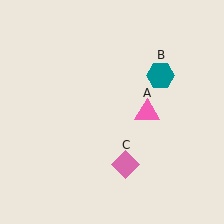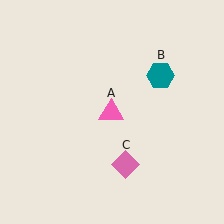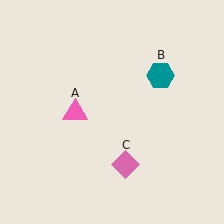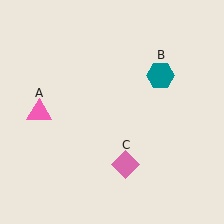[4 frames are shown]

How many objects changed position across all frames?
1 object changed position: pink triangle (object A).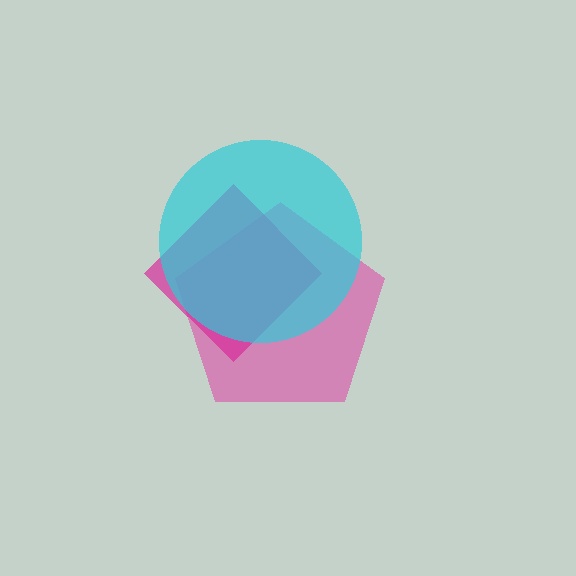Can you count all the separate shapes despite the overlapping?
Yes, there are 3 separate shapes.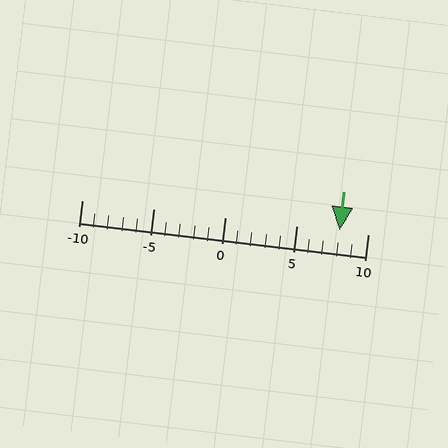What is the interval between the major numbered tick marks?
The major tick marks are spaced 5 units apart.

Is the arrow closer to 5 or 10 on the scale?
The arrow is closer to 10.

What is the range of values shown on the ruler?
The ruler shows values from -10 to 10.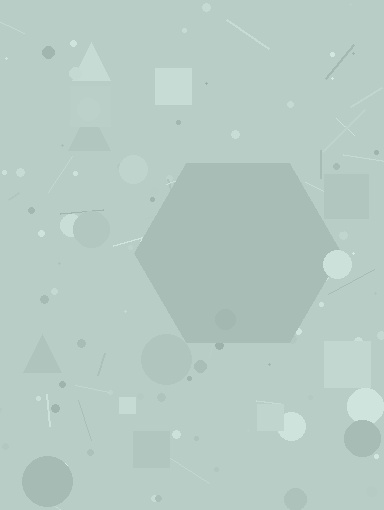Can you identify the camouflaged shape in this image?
The camouflaged shape is a hexagon.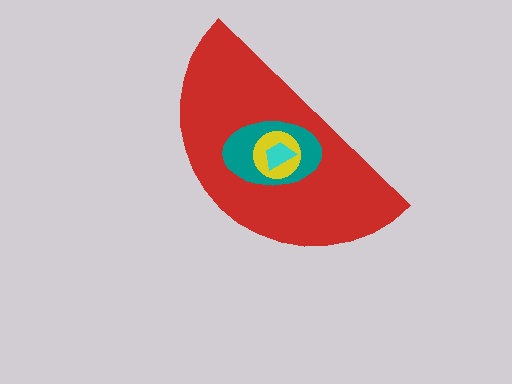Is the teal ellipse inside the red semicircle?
Yes.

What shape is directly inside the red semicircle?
The teal ellipse.